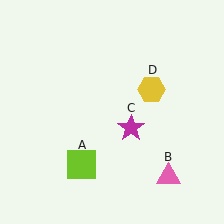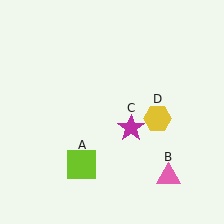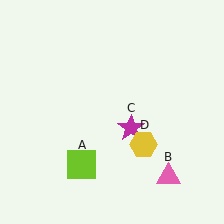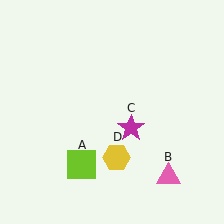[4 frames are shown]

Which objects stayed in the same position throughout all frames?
Lime square (object A) and pink triangle (object B) and magenta star (object C) remained stationary.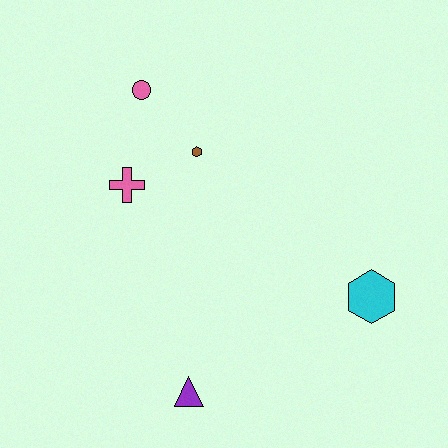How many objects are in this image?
There are 5 objects.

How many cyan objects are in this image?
There is 1 cyan object.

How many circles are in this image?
There is 1 circle.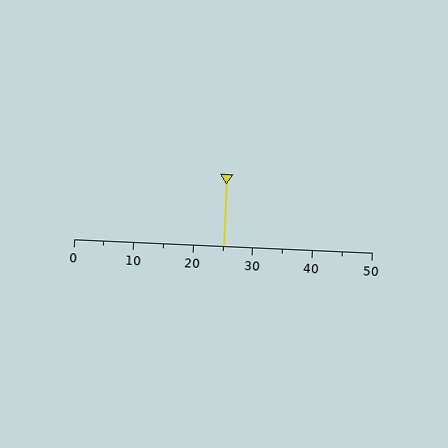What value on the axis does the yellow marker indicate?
The marker indicates approximately 25.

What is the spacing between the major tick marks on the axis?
The major ticks are spaced 10 apart.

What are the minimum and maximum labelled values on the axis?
The axis runs from 0 to 50.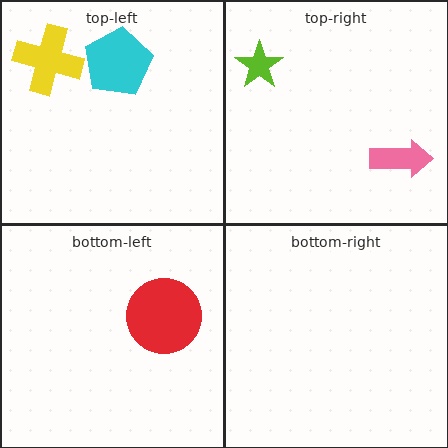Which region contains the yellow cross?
The top-left region.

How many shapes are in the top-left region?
2.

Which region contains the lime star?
The top-right region.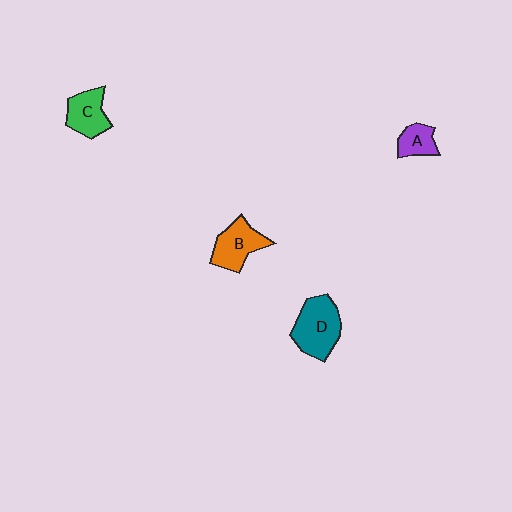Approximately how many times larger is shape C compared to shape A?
Approximately 1.5 times.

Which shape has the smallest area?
Shape A (purple).